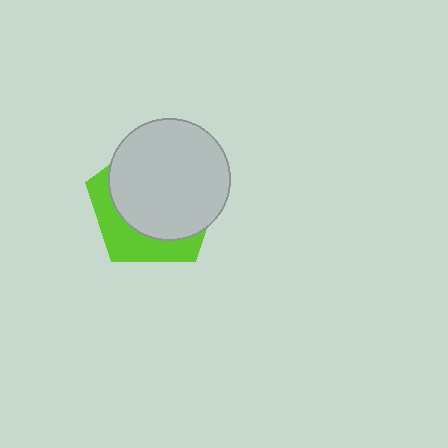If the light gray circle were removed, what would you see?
You would see the complete lime pentagon.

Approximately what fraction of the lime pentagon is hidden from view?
Roughly 69% of the lime pentagon is hidden behind the light gray circle.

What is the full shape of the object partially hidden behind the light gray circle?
The partially hidden object is a lime pentagon.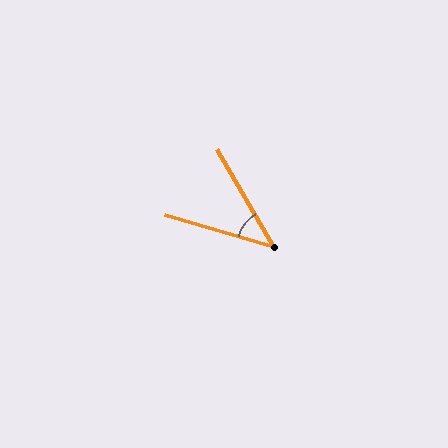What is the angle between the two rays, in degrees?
Approximately 44 degrees.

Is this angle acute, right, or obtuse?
It is acute.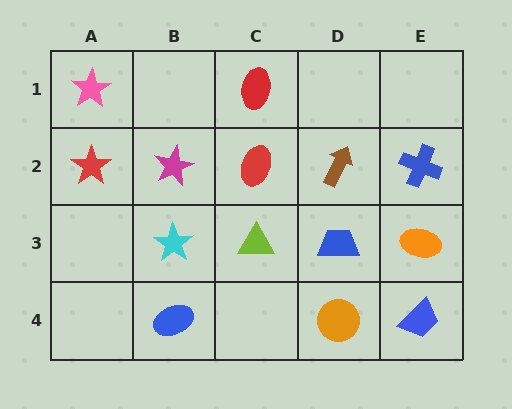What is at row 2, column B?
A magenta star.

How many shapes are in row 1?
2 shapes.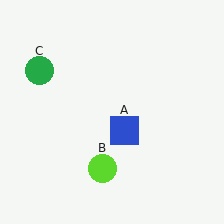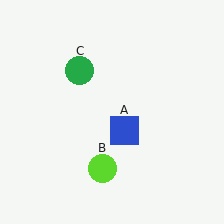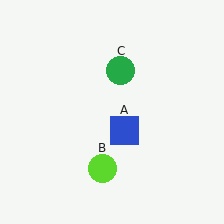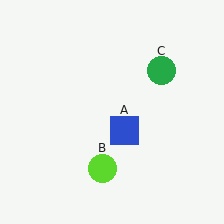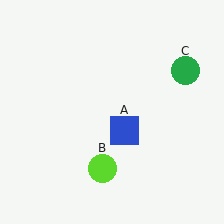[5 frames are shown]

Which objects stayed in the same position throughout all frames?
Blue square (object A) and lime circle (object B) remained stationary.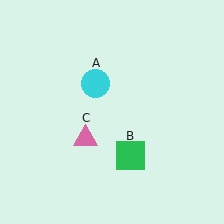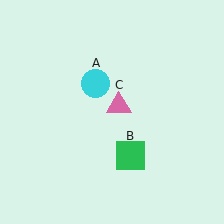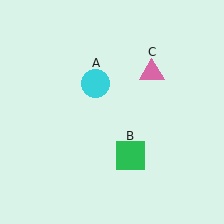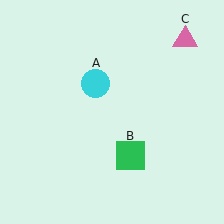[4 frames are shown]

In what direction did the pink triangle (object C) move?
The pink triangle (object C) moved up and to the right.